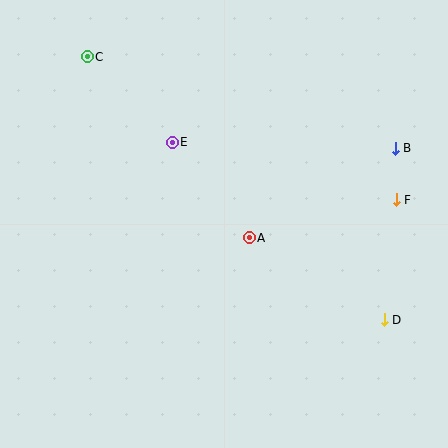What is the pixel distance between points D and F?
The distance between D and F is 121 pixels.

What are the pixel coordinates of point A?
Point A is at (249, 238).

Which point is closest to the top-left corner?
Point C is closest to the top-left corner.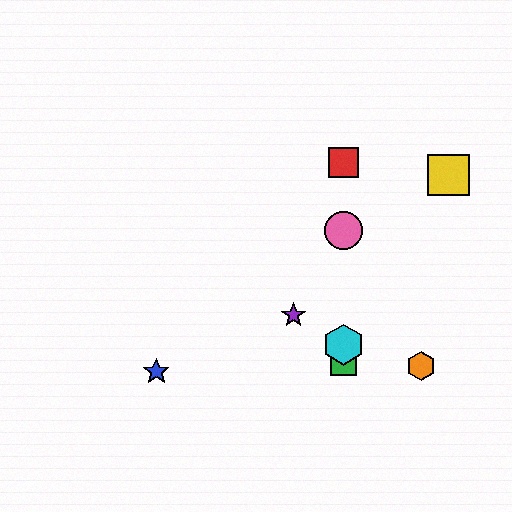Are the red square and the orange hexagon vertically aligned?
No, the red square is at x≈344 and the orange hexagon is at x≈421.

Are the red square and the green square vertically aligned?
Yes, both are at x≈344.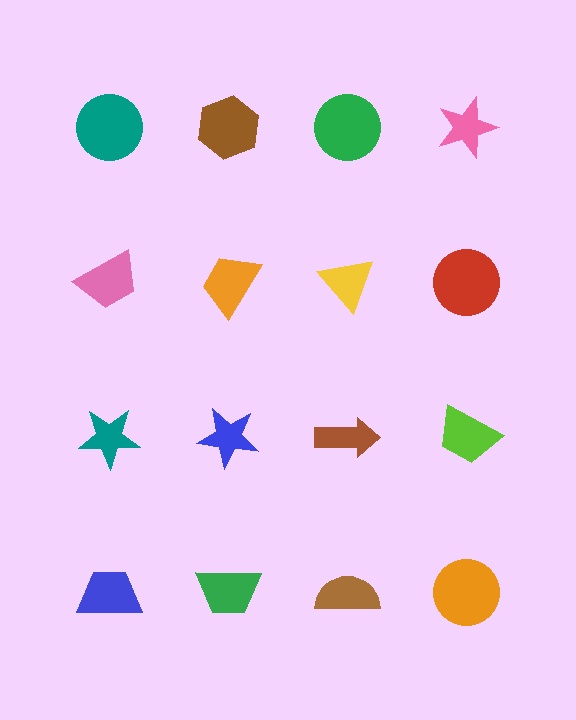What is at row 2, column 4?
A red circle.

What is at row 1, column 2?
A brown hexagon.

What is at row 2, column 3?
A yellow triangle.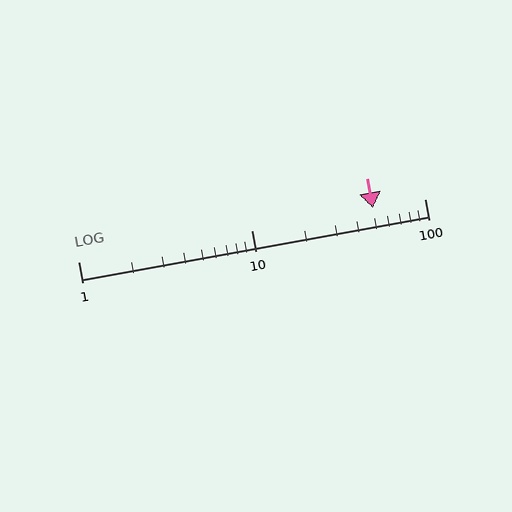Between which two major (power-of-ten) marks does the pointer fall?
The pointer is between 10 and 100.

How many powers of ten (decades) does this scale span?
The scale spans 2 decades, from 1 to 100.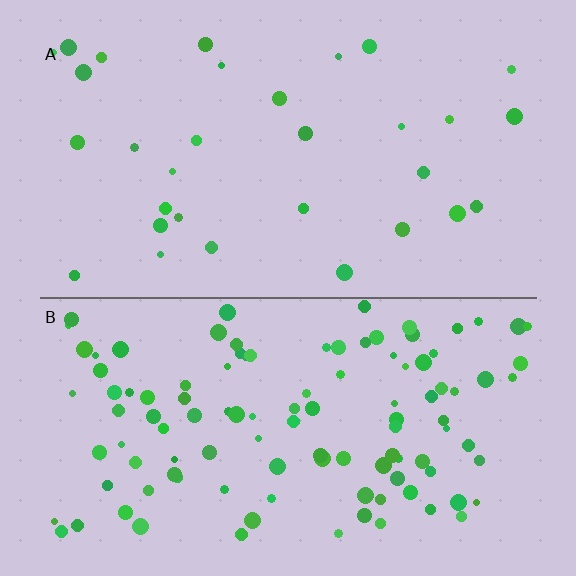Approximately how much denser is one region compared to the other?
Approximately 3.5× — region B over region A.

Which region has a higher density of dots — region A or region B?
B (the bottom).